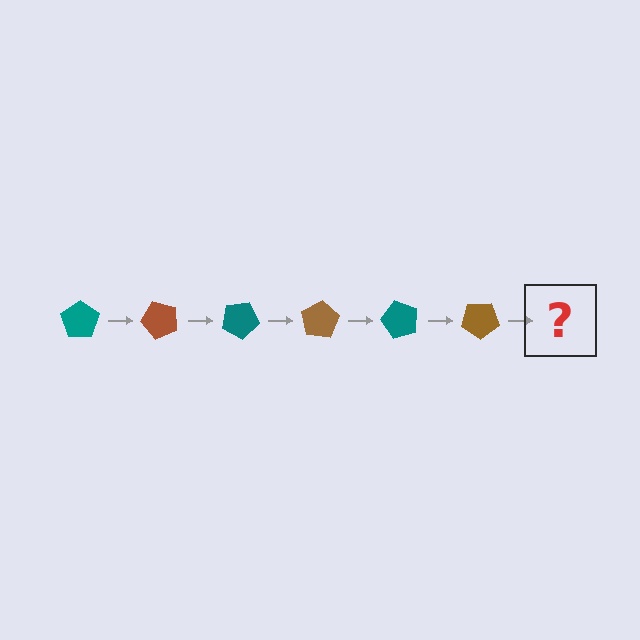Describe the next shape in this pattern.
It should be a teal pentagon, rotated 300 degrees from the start.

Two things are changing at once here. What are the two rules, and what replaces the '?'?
The two rules are that it rotates 50 degrees each step and the color cycles through teal and brown. The '?' should be a teal pentagon, rotated 300 degrees from the start.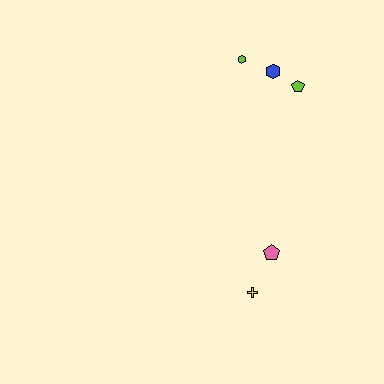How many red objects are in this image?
There are no red objects.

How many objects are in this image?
There are 5 objects.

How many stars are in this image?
There are no stars.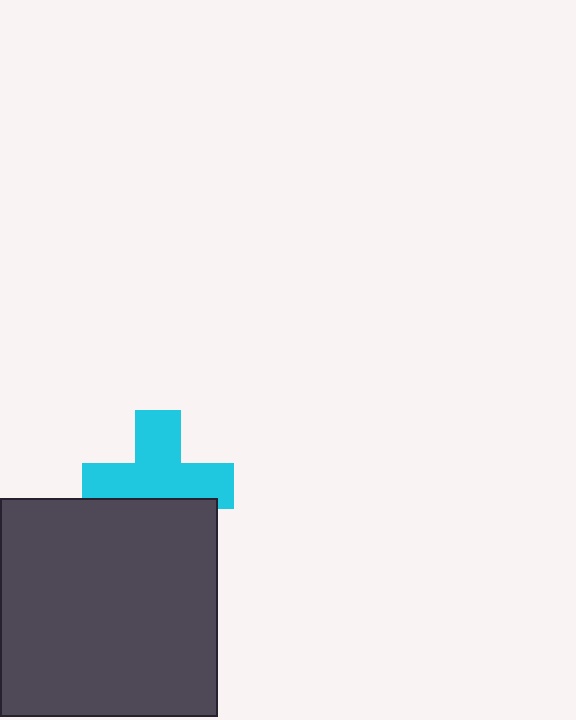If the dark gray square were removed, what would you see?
You would see the complete cyan cross.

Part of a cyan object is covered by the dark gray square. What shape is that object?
It is a cross.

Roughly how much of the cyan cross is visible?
Most of it is visible (roughly 66%).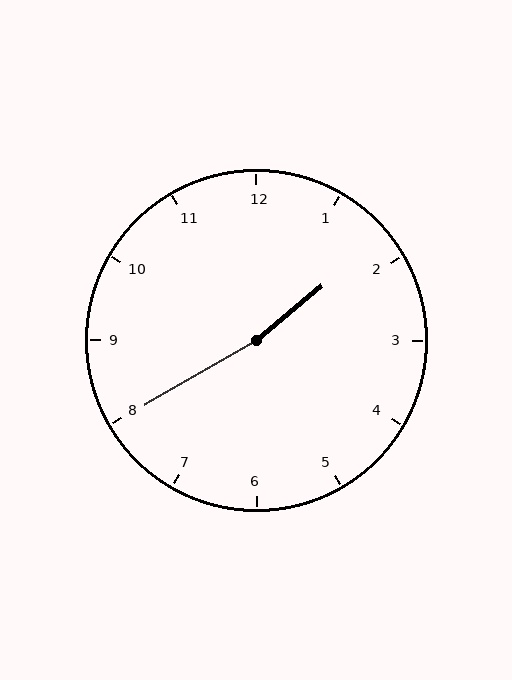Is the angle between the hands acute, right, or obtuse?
It is obtuse.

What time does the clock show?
1:40.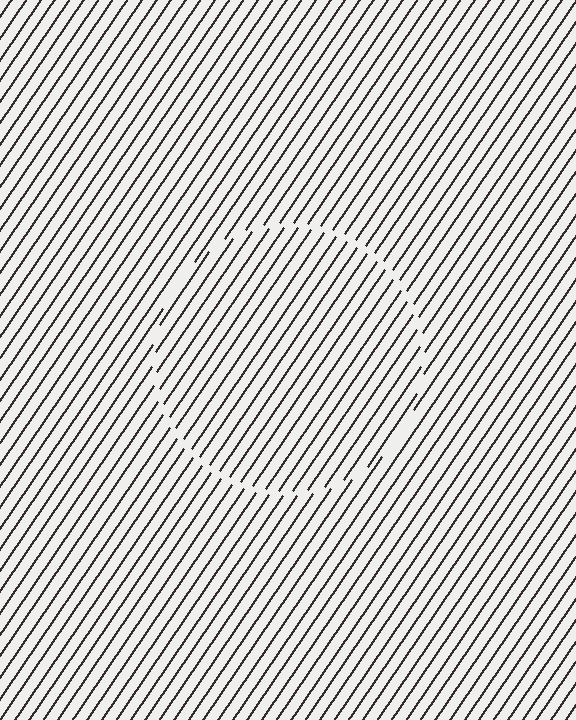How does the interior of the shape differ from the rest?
The interior of the shape contains the same grating, shifted by half a period — the contour is defined by the phase discontinuity where line-ends from the inner and outer gratings abut.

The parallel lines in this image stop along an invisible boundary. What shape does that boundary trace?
An illusory circle. The interior of the shape contains the same grating, shifted by half a period — the contour is defined by the phase discontinuity where line-ends from the inner and outer gratings abut.